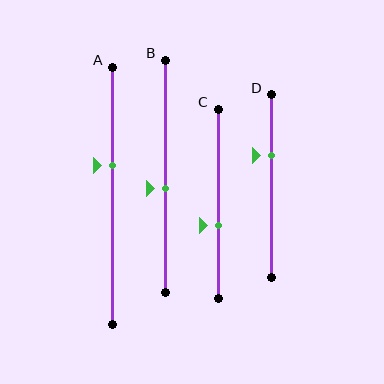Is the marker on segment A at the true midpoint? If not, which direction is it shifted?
No, the marker on segment A is shifted upward by about 12% of the segment length.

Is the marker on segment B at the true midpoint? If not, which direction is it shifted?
No, the marker on segment B is shifted downward by about 5% of the segment length.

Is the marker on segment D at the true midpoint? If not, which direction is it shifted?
No, the marker on segment D is shifted upward by about 17% of the segment length.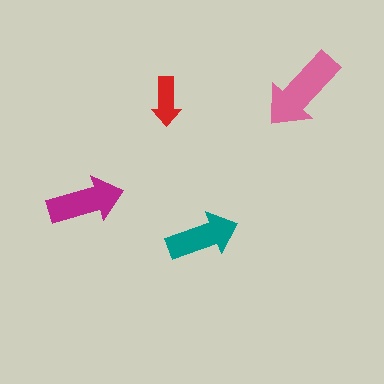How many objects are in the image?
There are 4 objects in the image.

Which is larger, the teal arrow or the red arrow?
The teal one.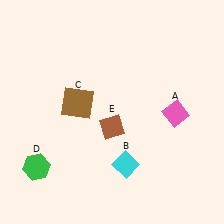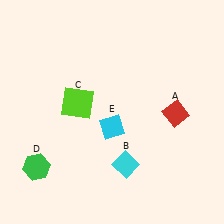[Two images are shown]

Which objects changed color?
A changed from pink to red. C changed from brown to lime. E changed from brown to cyan.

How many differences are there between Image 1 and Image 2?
There are 3 differences between the two images.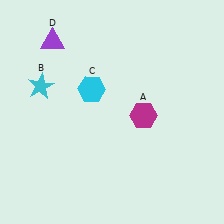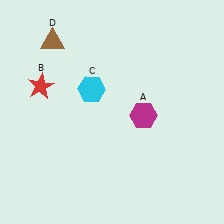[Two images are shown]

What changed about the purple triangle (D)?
In Image 1, D is purple. In Image 2, it changed to brown.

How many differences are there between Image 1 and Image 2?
There are 2 differences between the two images.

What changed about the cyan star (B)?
In Image 1, B is cyan. In Image 2, it changed to red.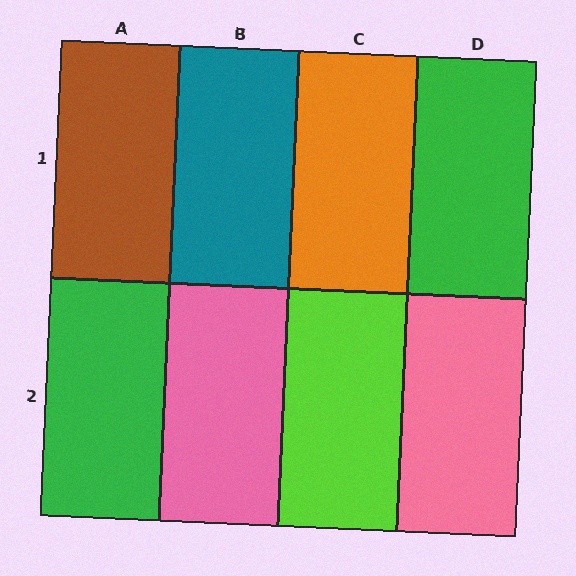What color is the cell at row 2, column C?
Lime.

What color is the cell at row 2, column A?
Green.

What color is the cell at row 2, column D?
Pink.